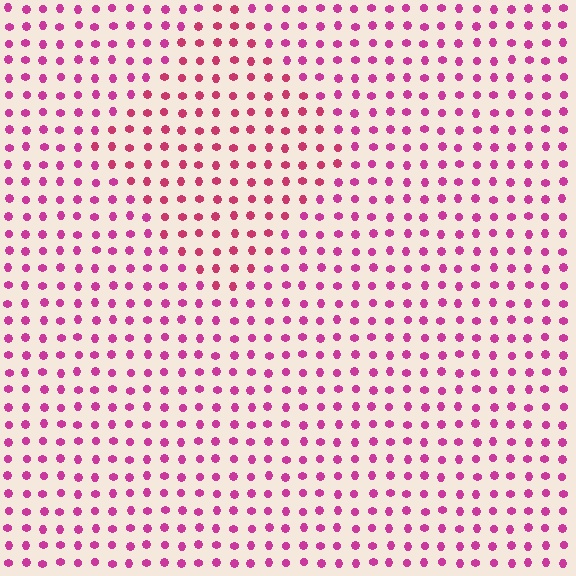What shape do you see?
I see a diamond.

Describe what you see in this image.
The image is filled with small magenta elements in a uniform arrangement. A diamond-shaped region is visible where the elements are tinted to a slightly different hue, forming a subtle color boundary.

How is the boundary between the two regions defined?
The boundary is defined purely by a slight shift in hue (about 20 degrees). Spacing, size, and orientation are identical on both sides.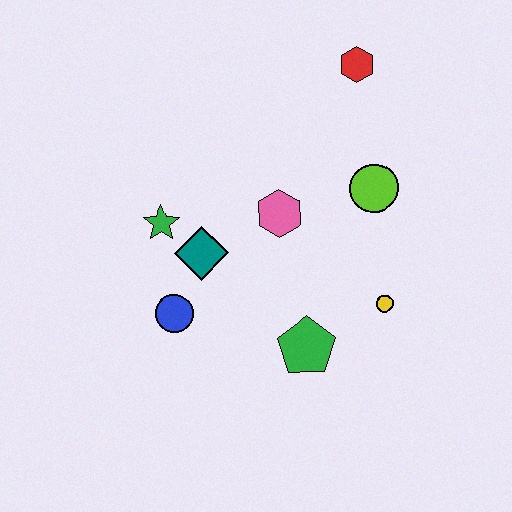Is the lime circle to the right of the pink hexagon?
Yes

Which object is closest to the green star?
The teal diamond is closest to the green star.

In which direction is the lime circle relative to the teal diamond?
The lime circle is to the right of the teal diamond.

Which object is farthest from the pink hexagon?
The red hexagon is farthest from the pink hexagon.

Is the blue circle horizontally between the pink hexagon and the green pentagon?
No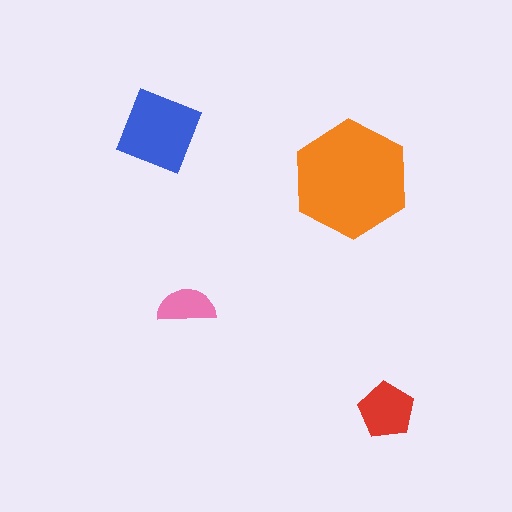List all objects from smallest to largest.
The pink semicircle, the red pentagon, the blue square, the orange hexagon.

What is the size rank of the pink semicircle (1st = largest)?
4th.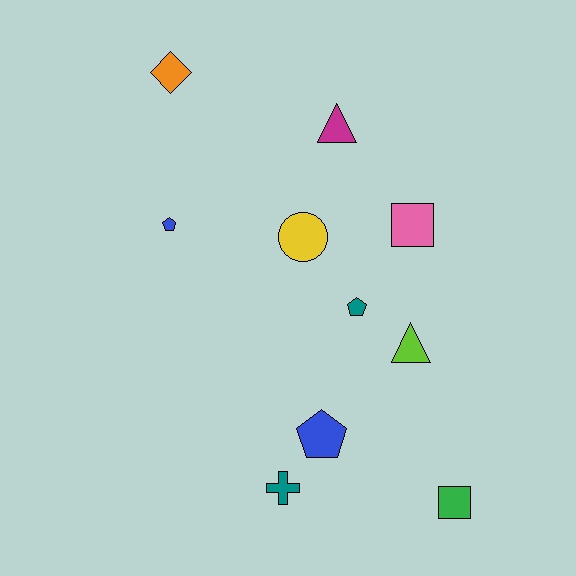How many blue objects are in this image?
There are 2 blue objects.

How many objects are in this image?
There are 10 objects.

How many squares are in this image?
There are 2 squares.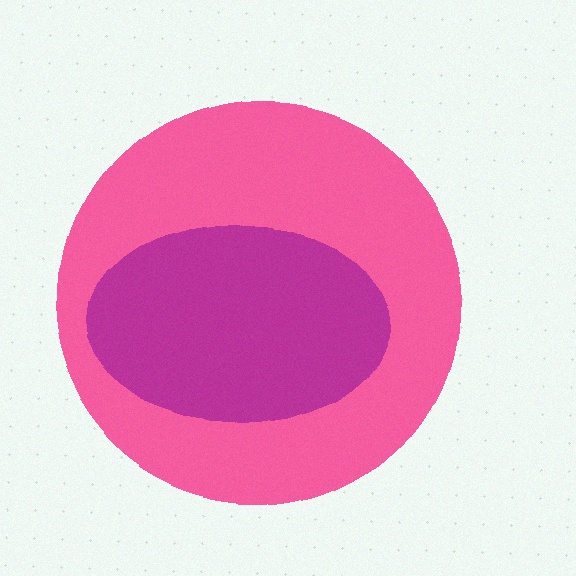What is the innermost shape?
The magenta ellipse.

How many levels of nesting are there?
2.